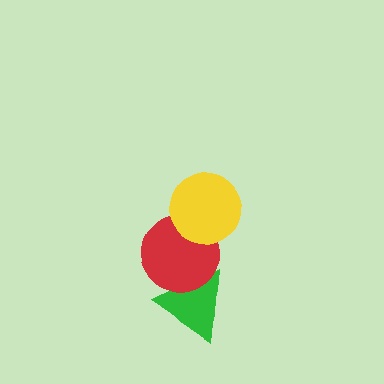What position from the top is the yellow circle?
The yellow circle is 1st from the top.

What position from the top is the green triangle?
The green triangle is 3rd from the top.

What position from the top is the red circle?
The red circle is 2nd from the top.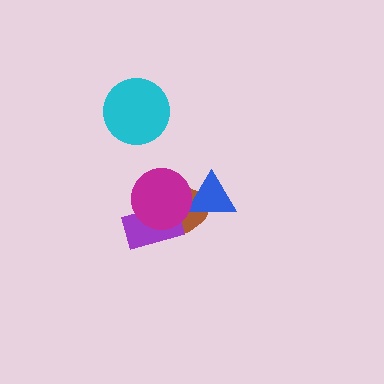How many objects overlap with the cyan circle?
0 objects overlap with the cyan circle.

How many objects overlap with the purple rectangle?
2 objects overlap with the purple rectangle.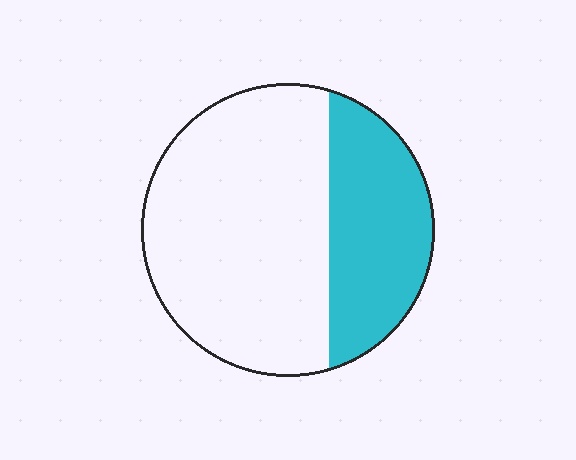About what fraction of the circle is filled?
About one third (1/3).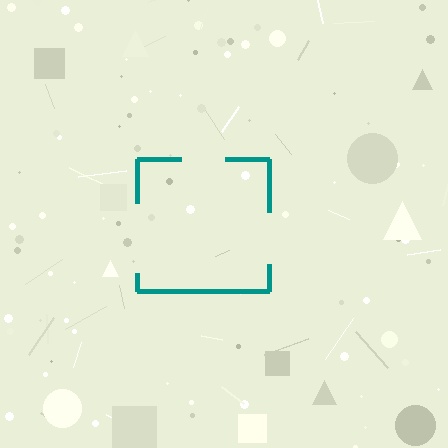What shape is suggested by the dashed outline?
The dashed outline suggests a square.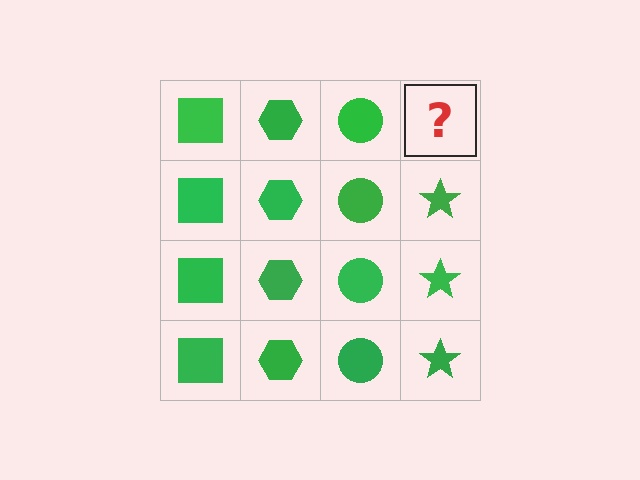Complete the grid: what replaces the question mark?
The question mark should be replaced with a green star.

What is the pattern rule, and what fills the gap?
The rule is that each column has a consistent shape. The gap should be filled with a green star.